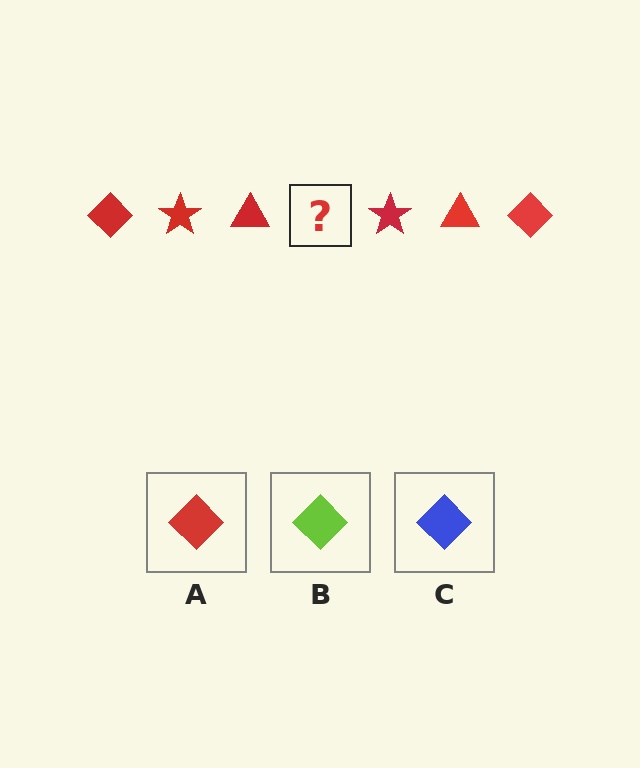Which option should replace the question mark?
Option A.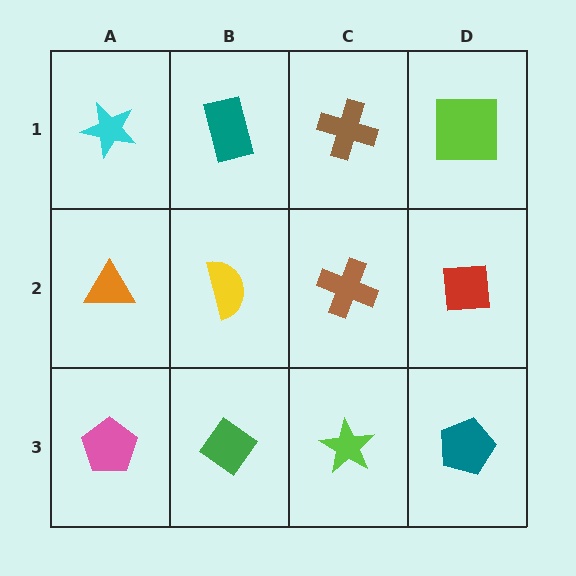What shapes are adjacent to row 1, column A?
An orange triangle (row 2, column A), a teal rectangle (row 1, column B).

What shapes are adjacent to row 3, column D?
A red square (row 2, column D), a lime star (row 3, column C).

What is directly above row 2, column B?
A teal rectangle.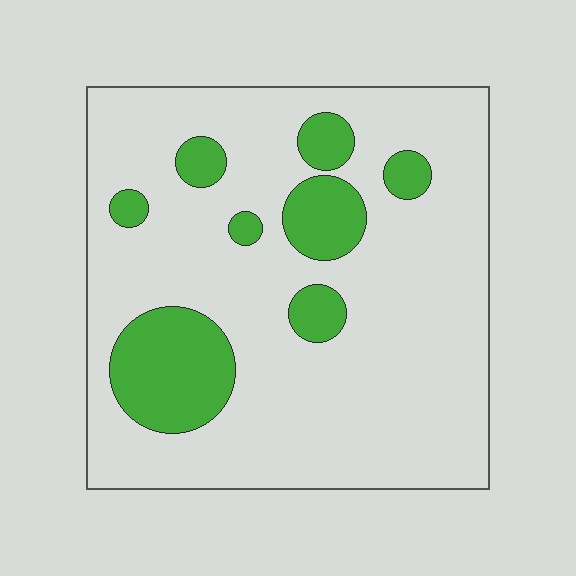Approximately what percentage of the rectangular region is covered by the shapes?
Approximately 20%.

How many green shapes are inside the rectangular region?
8.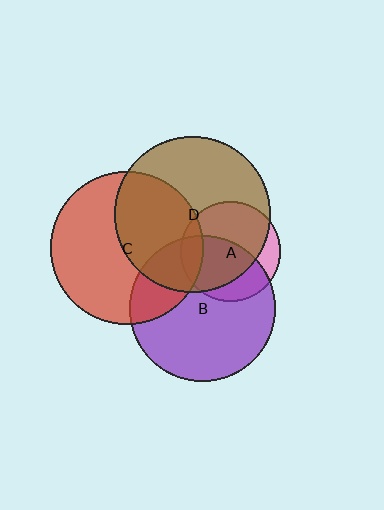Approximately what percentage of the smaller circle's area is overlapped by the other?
Approximately 75%.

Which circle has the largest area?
Circle D (brown).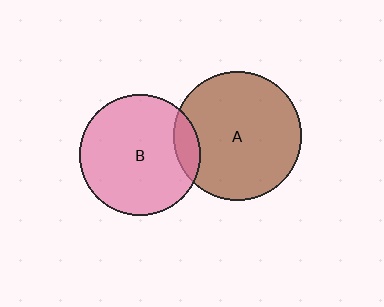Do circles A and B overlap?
Yes.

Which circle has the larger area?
Circle A (brown).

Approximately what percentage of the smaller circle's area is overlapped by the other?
Approximately 10%.